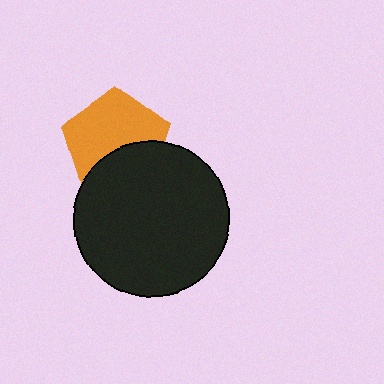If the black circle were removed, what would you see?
You would see the complete orange pentagon.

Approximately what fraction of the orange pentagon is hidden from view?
Roughly 37% of the orange pentagon is hidden behind the black circle.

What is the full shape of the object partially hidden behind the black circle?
The partially hidden object is an orange pentagon.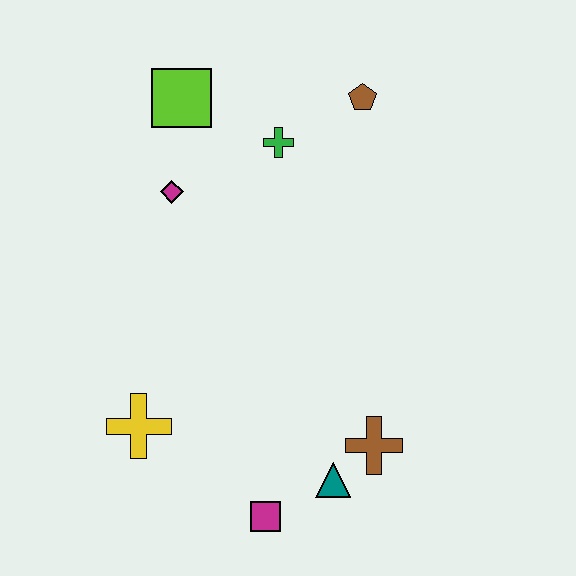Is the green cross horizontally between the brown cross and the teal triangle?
No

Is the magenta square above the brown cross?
No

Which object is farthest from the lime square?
The magenta square is farthest from the lime square.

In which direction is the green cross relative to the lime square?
The green cross is to the right of the lime square.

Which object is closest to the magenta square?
The teal triangle is closest to the magenta square.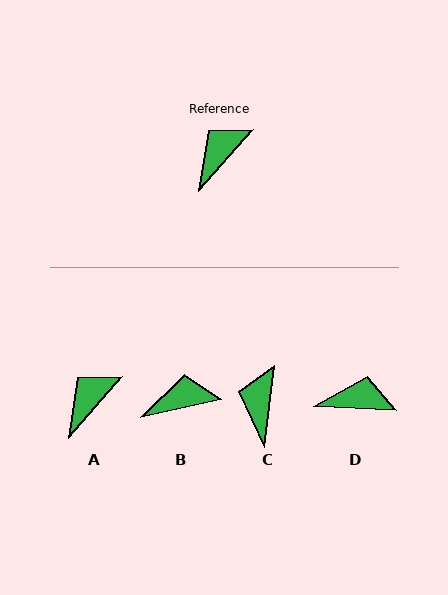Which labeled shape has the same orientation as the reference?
A.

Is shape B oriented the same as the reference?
No, it is off by about 36 degrees.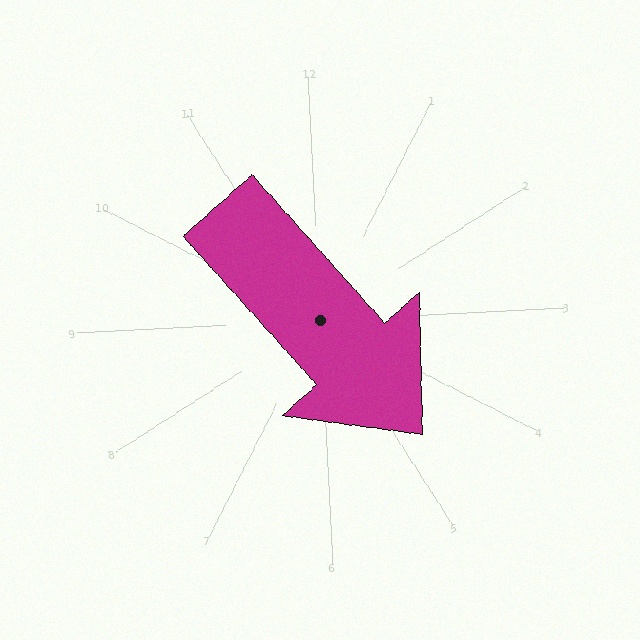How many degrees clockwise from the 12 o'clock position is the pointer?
Approximately 141 degrees.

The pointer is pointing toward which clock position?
Roughly 5 o'clock.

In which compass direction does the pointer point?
Southeast.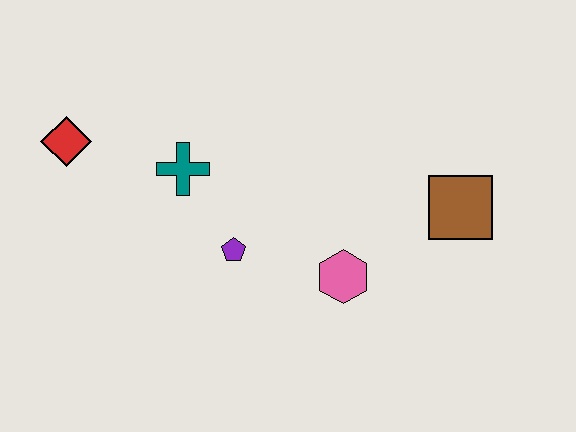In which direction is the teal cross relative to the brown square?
The teal cross is to the left of the brown square.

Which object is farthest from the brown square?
The red diamond is farthest from the brown square.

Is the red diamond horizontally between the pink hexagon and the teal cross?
No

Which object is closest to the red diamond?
The teal cross is closest to the red diamond.